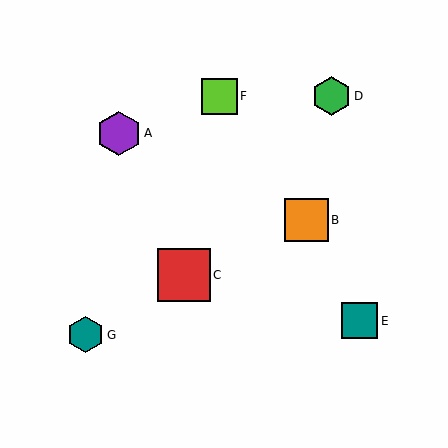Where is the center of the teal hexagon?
The center of the teal hexagon is at (86, 335).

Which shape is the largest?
The red square (labeled C) is the largest.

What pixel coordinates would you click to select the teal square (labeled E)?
Click at (360, 321) to select the teal square E.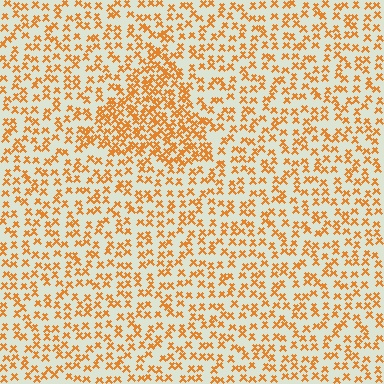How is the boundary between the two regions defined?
The boundary is defined by a change in element density (approximately 2.0x ratio). All elements are the same color, size, and shape.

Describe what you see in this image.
The image contains small orange elements arranged at two different densities. A triangle-shaped region is visible where the elements are more densely packed than the surrounding area.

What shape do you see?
I see a triangle.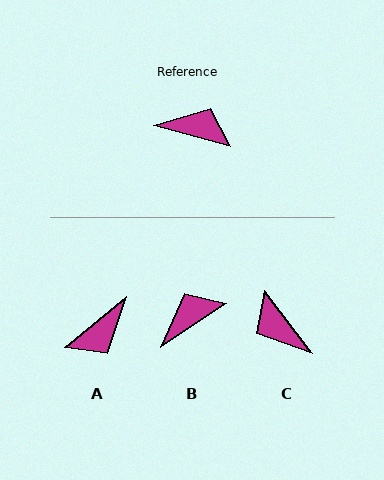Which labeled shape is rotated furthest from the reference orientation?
C, about 143 degrees away.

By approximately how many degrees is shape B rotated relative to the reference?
Approximately 49 degrees counter-clockwise.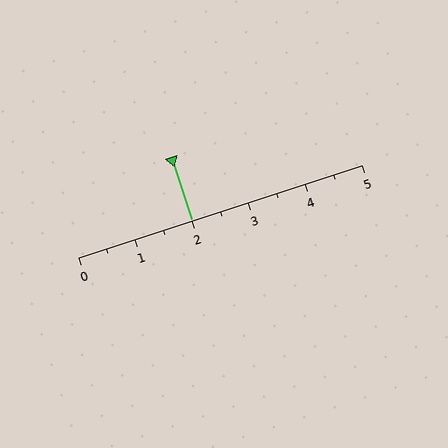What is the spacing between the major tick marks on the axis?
The major ticks are spaced 1 apart.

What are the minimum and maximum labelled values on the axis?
The axis runs from 0 to 5.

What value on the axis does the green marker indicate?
The marker indicates approximately 2.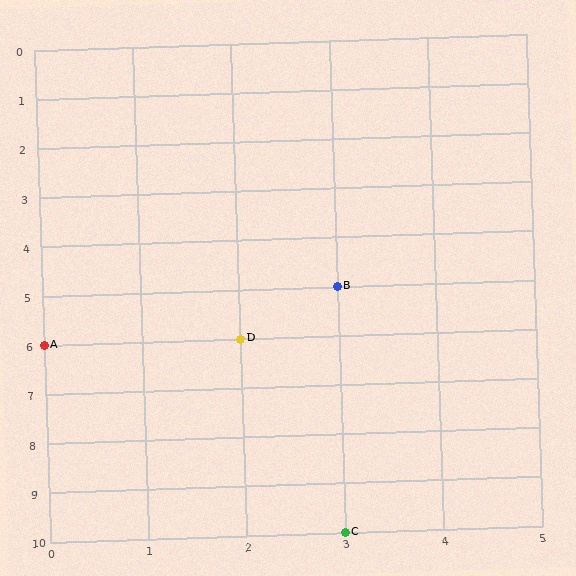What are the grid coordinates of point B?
Point B is at grid coordinates (3, 5).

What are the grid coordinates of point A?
Point A is at grid coordinates (0, 6).